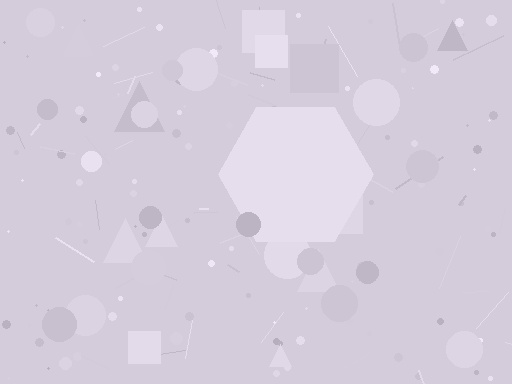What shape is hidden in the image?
A hexagon is hidden in the image.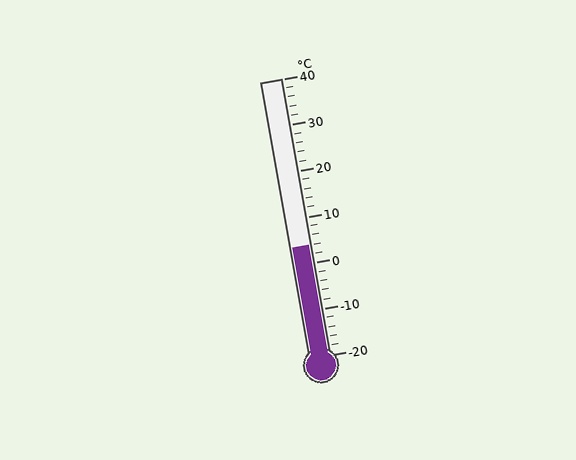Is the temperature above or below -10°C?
The temperature is above -10°C.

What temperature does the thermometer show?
The thermometer shows approximately 4°C.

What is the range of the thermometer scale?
The thermometer scale ranges from -20°C to 40°C.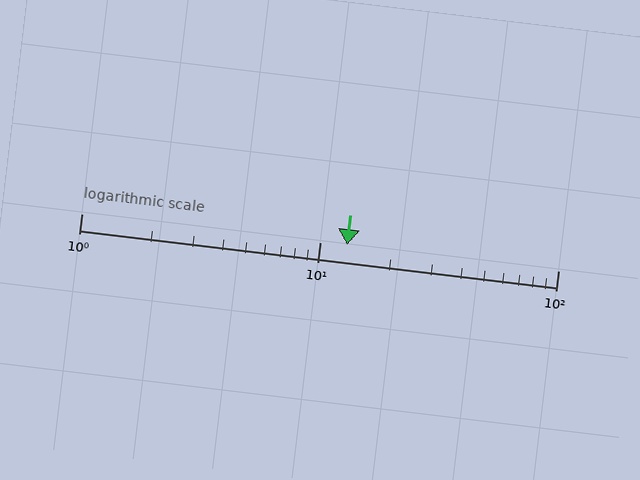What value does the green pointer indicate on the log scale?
The pointer indicates approximately 13.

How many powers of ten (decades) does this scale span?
The scale spans 2 decades, from 1 to 100.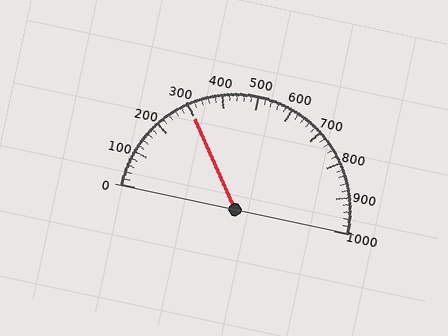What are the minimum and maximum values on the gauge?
The gauge ranges from 0 to 1000.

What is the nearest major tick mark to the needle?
The nearest major tick mark is 300.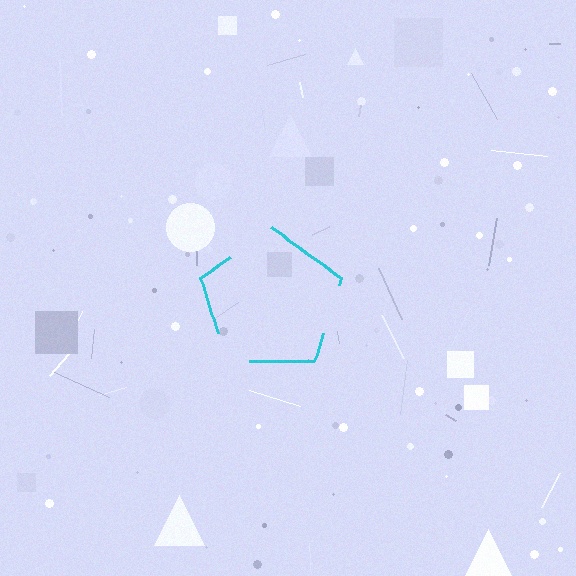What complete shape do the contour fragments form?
The contour fragments form a pentagon.